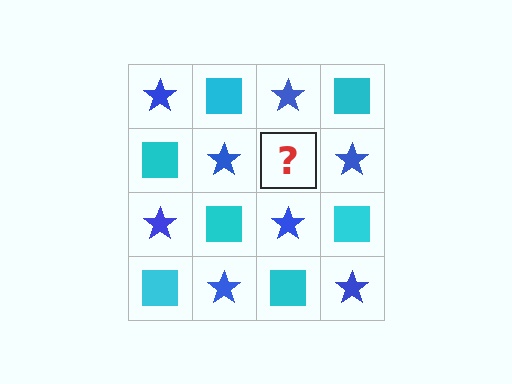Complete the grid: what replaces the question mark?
The question mark should be replaced with a cyan square.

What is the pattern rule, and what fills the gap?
The rule is that it alternates blue star and cyan square in a checkerboard pattern. The gap should be filled with a cyan square.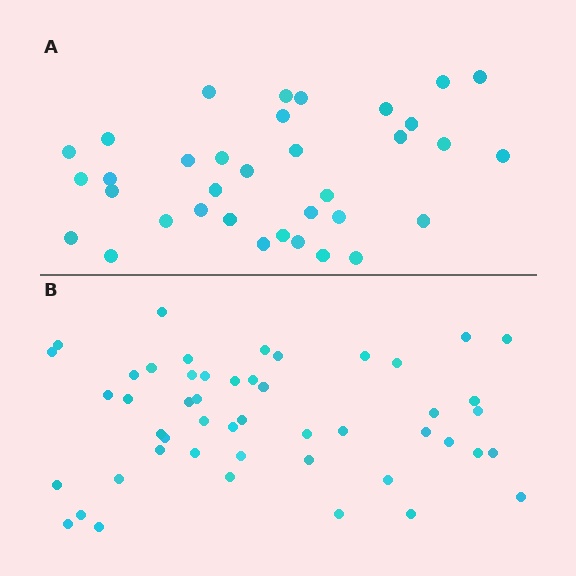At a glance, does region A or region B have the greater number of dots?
Region B (the bottom region) has more dots.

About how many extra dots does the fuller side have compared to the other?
Region B has approximately 15 more dots than region A.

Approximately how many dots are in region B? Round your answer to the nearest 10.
About 50 dots. (The exact count is 49, which rounds to 50.)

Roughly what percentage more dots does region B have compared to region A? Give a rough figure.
About 40% more.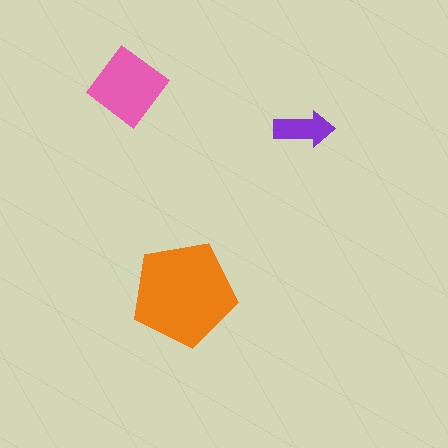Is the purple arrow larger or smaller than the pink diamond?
Smaller.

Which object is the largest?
The orange pentagon.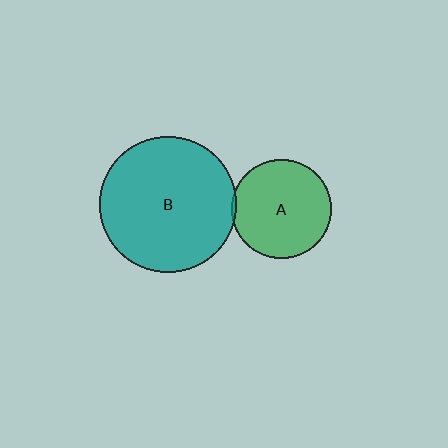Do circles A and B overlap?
Yes.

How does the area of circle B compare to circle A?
Approximately 1.9 times.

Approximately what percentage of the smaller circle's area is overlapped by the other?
Approximately 5%.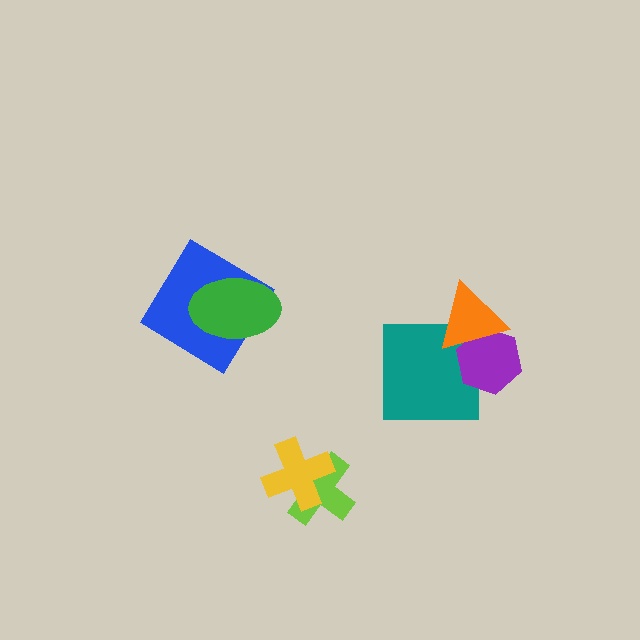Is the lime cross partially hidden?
Yes, it is partially covered by another shape.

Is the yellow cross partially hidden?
No, no other shape covers it.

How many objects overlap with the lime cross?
1 object overlaps with the lime cross.